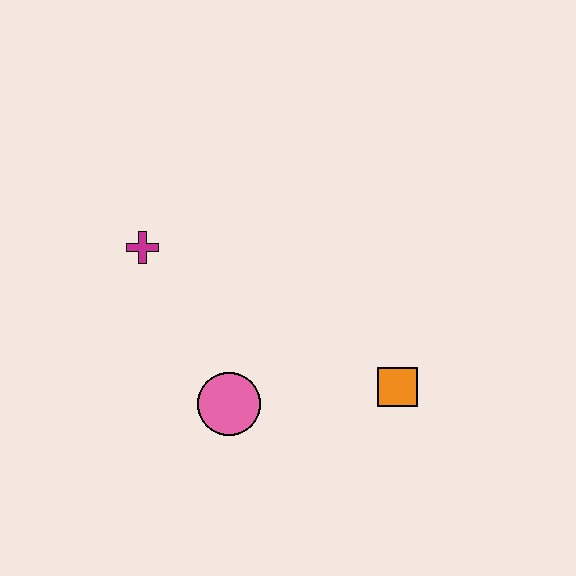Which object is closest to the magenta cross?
The pink circle is closest to the magenta cross.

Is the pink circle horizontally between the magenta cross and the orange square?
Yes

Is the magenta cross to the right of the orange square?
No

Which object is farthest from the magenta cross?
The orange square is farthest from the magenta cross.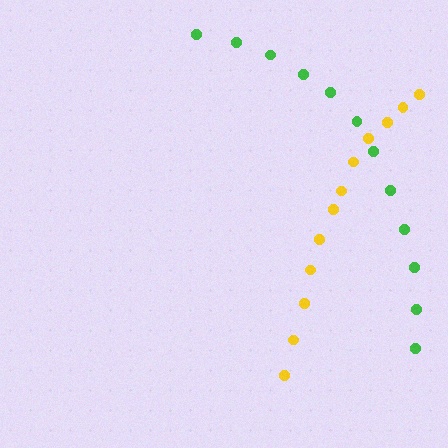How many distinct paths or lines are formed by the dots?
There are 2 distinct paths.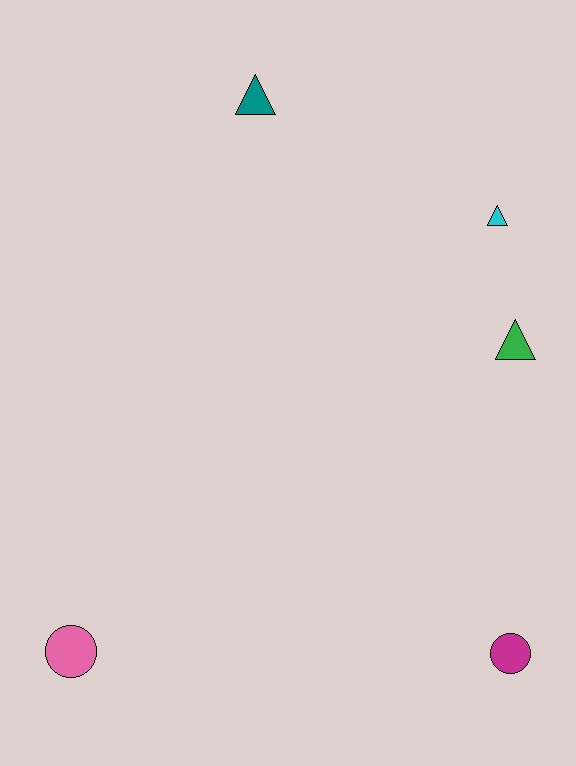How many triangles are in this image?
There are 3 triangles.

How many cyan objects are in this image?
There is 1 cyan object.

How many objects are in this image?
There are 5 objects.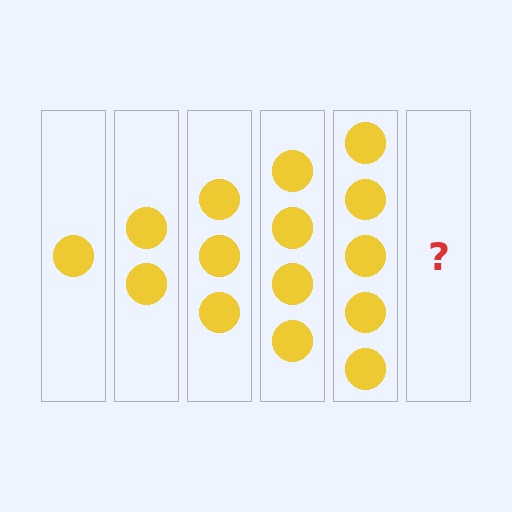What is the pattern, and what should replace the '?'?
The pattern is that each step adds one more circle. The '?' should be 6 circles.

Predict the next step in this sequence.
The next step is 6 circles.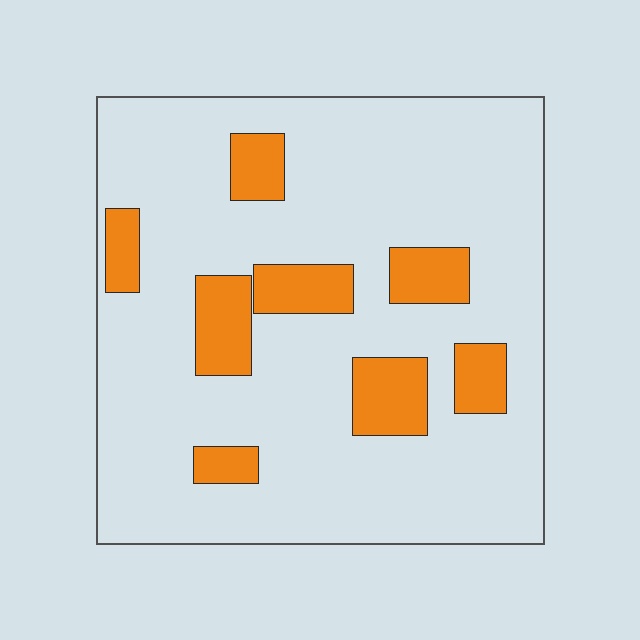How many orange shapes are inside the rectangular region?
8.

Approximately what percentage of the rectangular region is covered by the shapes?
Approximately 15%.